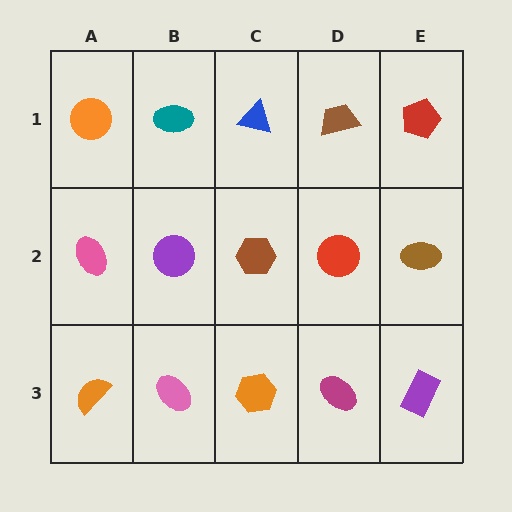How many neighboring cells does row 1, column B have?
3.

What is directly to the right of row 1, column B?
A blue triangle.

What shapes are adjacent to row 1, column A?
A pink ellipse (row 2, column A), a teal ellipse (row 1, column B).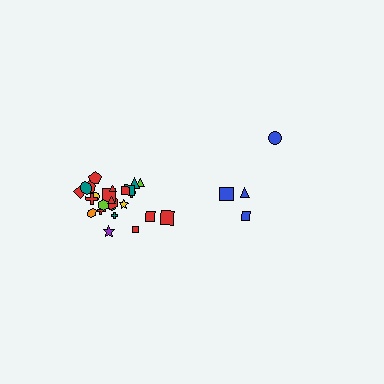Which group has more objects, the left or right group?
The left group.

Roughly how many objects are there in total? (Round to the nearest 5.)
Roughly 30 objects in total.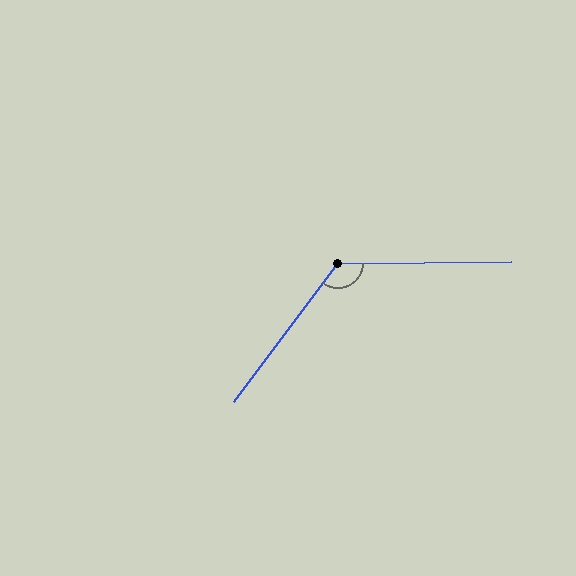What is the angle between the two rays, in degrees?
Approximately 128 degrees.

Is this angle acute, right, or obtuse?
It is obtuse.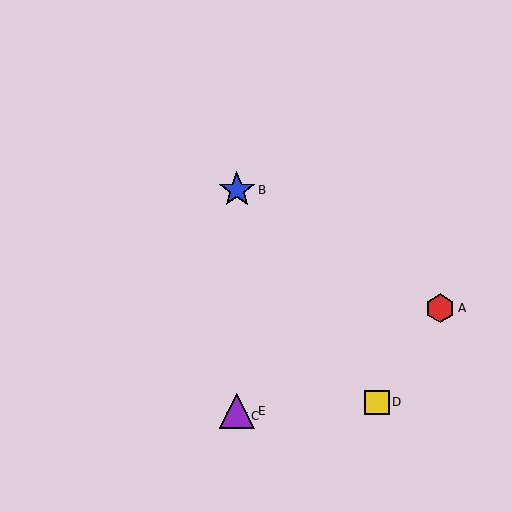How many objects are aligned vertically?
3 objects (B, C, E) are aligned vertically.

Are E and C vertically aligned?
Yes, both are at x≈237.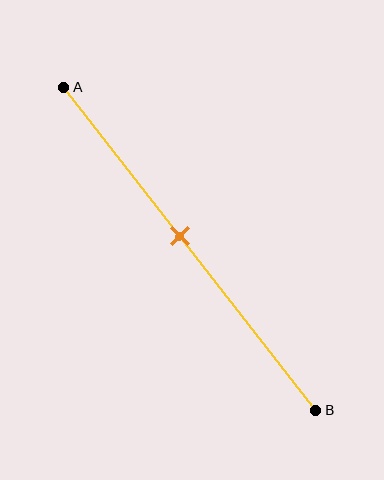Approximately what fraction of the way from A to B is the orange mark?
The orange mark is approximately 45% of the way from A to B.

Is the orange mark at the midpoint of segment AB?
No, the mark is at about 45% from A, not at the 50% midpoint.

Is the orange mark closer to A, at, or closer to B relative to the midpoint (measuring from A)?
The orange mark is closer to point A than the midpoint of segment AB.